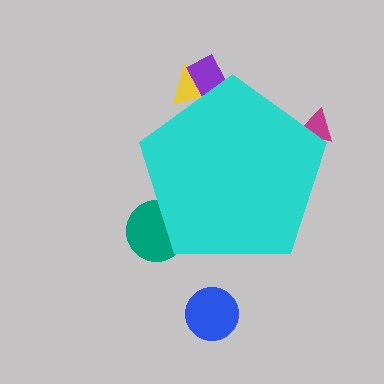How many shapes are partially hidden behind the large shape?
4 shapes are partially hidden.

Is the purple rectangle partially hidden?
Yes, the purple rectangle is partially hidden behind the cyan pentagon.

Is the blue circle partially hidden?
No, the blue circle is fully visible.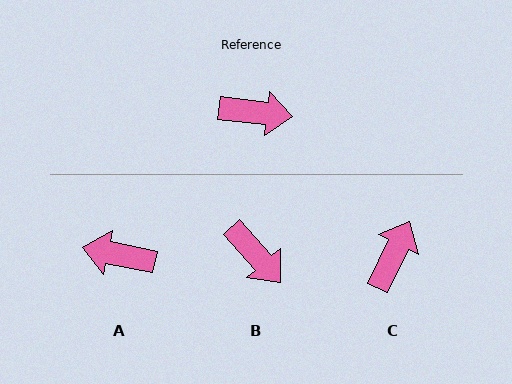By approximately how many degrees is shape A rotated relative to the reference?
Approximately 175 degrees counter-clockwise.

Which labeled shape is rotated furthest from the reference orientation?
A, about 175 degrees away.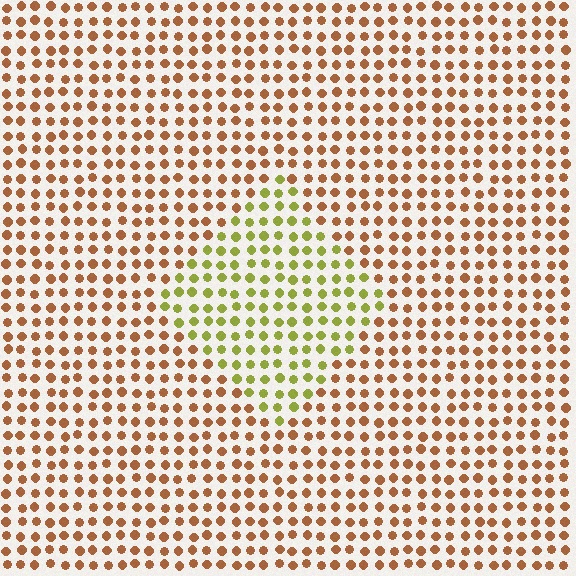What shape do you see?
I see a diamond.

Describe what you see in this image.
The image is filled with small brown elements in a uniform arrangement. A diamond-shaped region is visible where the elements are tinted to a slightly different hue, forming a subtle color boundary.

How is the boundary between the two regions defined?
The boundary is defined purely by a slight shift in hue (about 51 degrees). Spacing, size, and orientation are identical on both sides.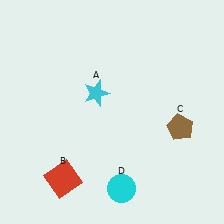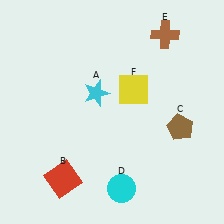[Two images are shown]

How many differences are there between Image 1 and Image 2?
There are 2 differences between the two images.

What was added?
A brown cross (E), a yellow square (F) were added in Image 2.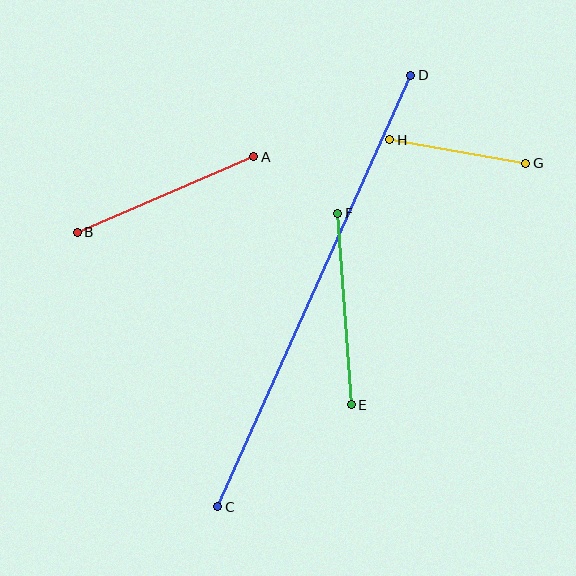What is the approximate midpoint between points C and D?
The midpoint is at approximately (314, 291) pixels.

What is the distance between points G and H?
The distance is approximately 138 pixels.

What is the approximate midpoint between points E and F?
The midpoint is at approximately (344, 309) pixels.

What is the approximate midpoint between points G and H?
The midpoint is at approximately (458, 152) pixels.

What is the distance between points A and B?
The distance is approximately 192 pixels.